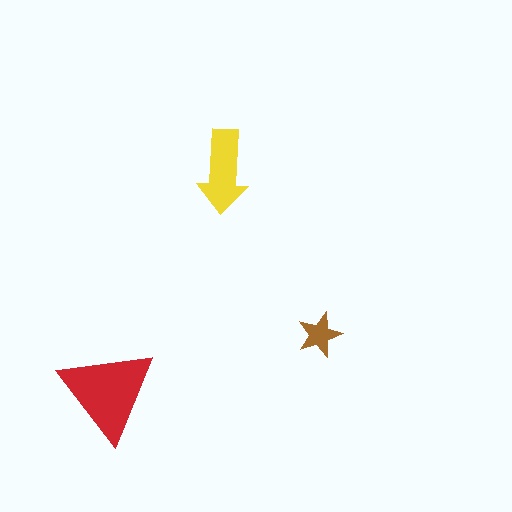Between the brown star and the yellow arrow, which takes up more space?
The yellow arrow.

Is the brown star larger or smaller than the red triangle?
Smaller.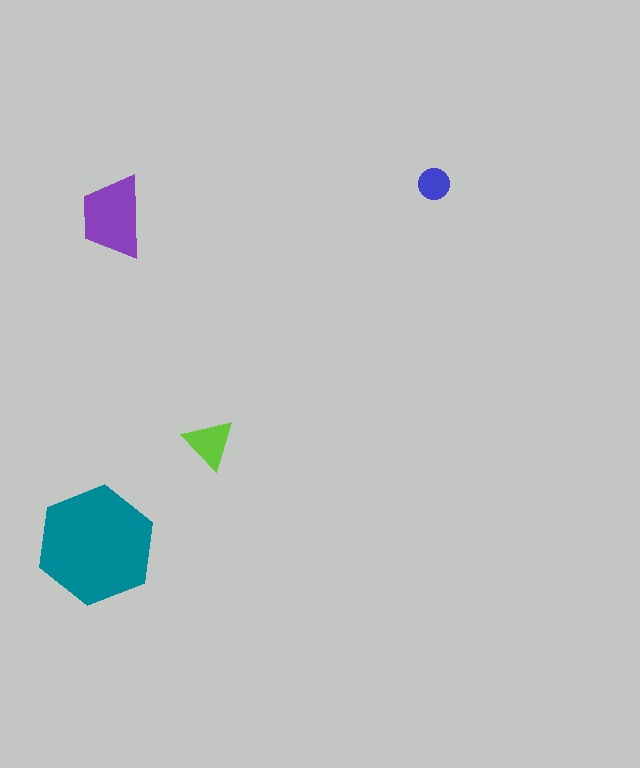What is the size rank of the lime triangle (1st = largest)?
3rd.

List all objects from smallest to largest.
The blue circle, the lime triangle, the purple trapezoid, the teal hexagon.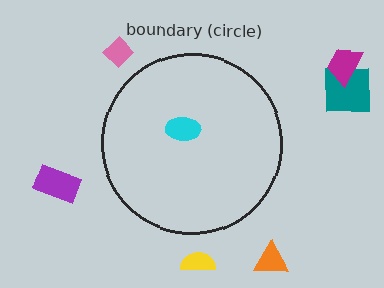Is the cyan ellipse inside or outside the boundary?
Inside.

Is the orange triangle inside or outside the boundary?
Outside.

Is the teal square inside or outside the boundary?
Outside.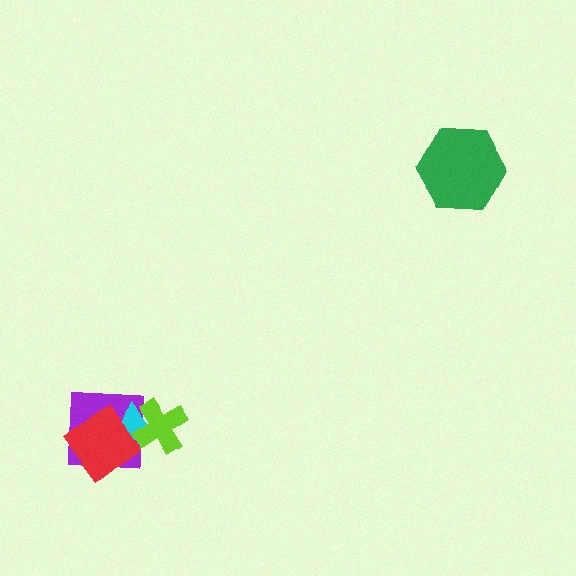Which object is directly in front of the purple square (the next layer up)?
The cyan triangle is directly in front of the purple square.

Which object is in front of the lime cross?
The red diamond is in front of the lime cross.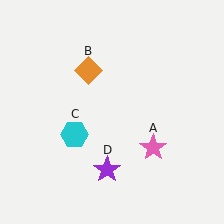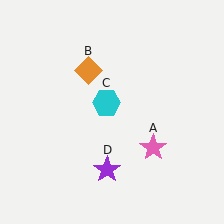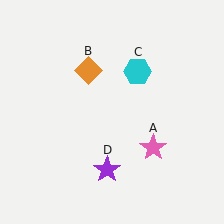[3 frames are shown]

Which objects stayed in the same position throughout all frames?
Pink star (object A) and orange diamond (object B) and purple star (object D) remained stationary.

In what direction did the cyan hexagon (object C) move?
The cyan hexagon (object C) moved up and to the right.